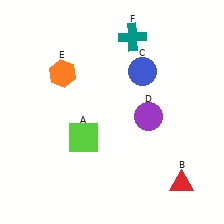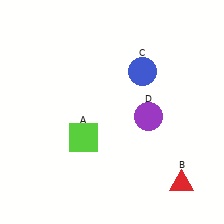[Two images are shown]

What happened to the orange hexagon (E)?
The orange hexagon (E) was removed in Image 2. It was in the top-left area of Image 1.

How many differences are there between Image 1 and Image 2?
There are 2 differences between the two images.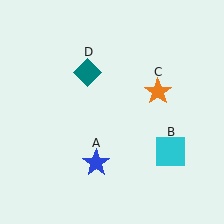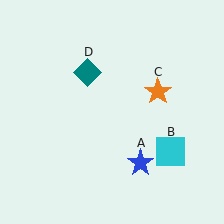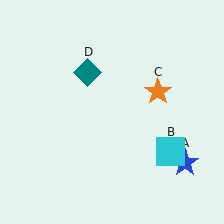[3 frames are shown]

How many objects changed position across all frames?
1 object changed position: blue star (object A).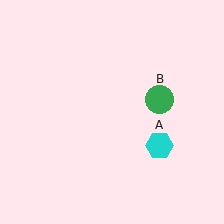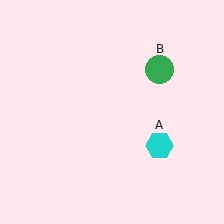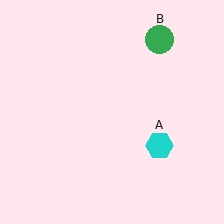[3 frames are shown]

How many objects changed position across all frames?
1 object changed position: green circle (object B).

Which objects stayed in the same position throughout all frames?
Cyan hexagon (object A) remained stationary.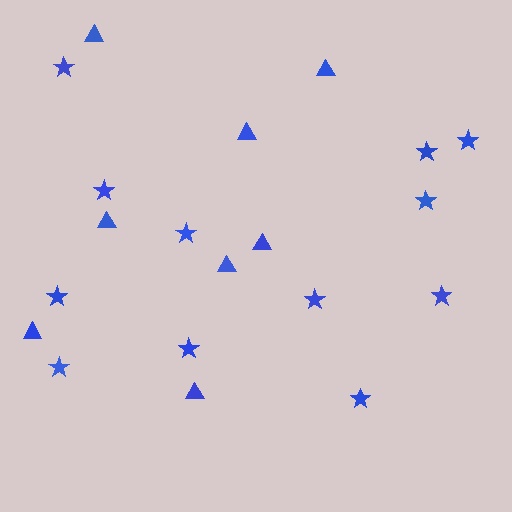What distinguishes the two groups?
There are 2 groups: one group of triangles (8) and one group of stars (12).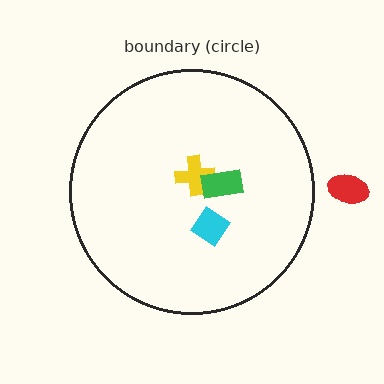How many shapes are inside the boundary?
3 inside, 1 outside.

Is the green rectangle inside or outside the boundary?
Inside.